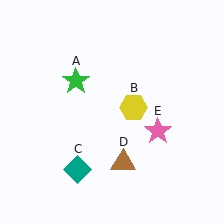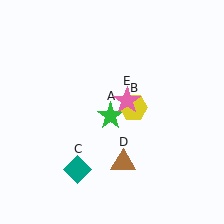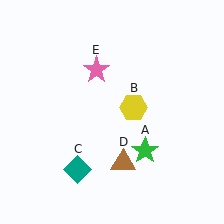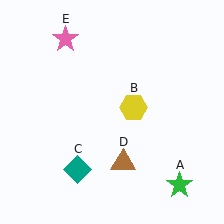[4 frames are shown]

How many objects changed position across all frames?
2 objects changed position: green star (object A), pink star (object E).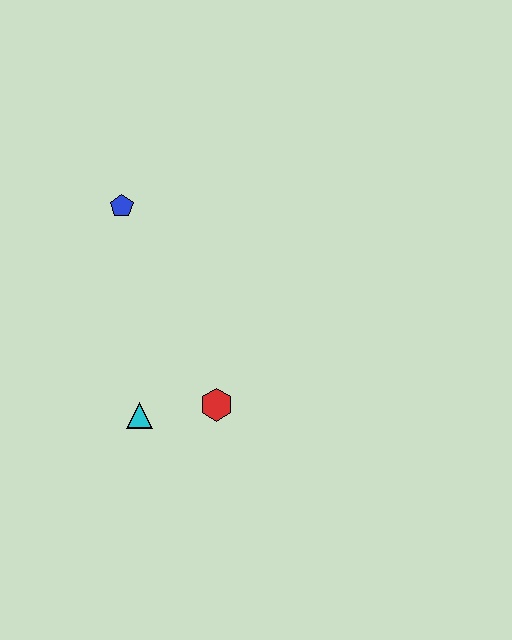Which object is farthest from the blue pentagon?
The red hexagon is farthest from the blue pentagon.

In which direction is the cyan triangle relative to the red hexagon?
The cyan triangle is to the left of the red hexagon.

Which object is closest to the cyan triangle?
The red hexagon is closest to the cyan triangle.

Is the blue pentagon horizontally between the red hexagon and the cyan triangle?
No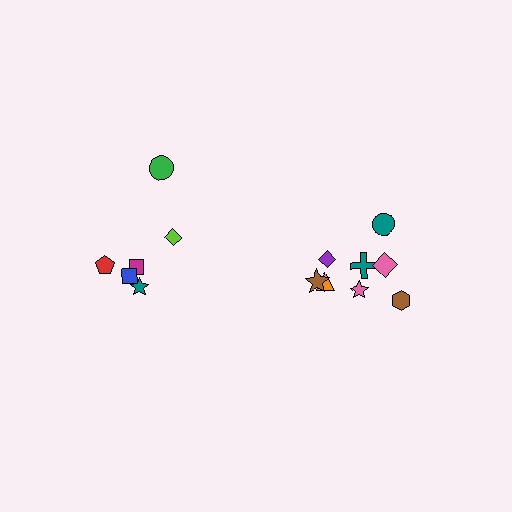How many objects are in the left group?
There are 6 objects.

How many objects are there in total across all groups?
There are 14 objects.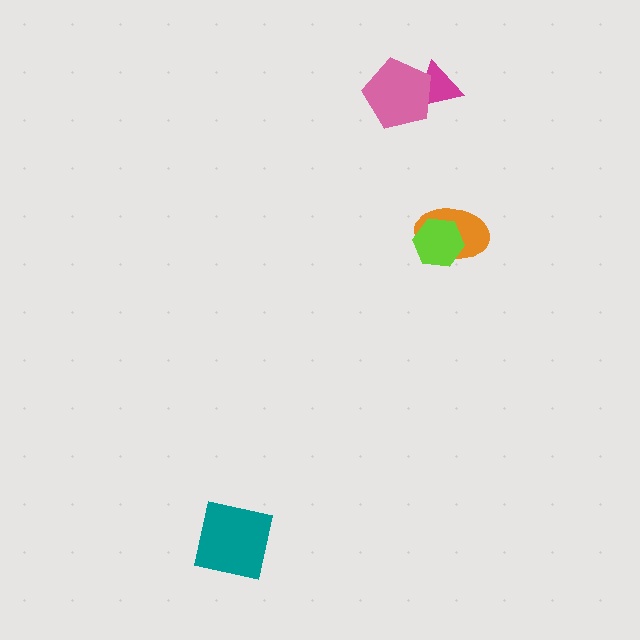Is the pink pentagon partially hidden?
No, no other shape covers it.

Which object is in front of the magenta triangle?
The pink pentagon is in front of the magenta triangle.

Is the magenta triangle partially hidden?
Yes, it is partially covered by another shape.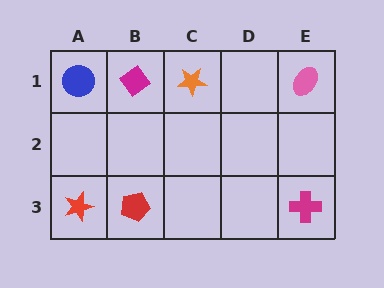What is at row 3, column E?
A magenta cross.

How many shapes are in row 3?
3 shapes.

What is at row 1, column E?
A pink ellipse.